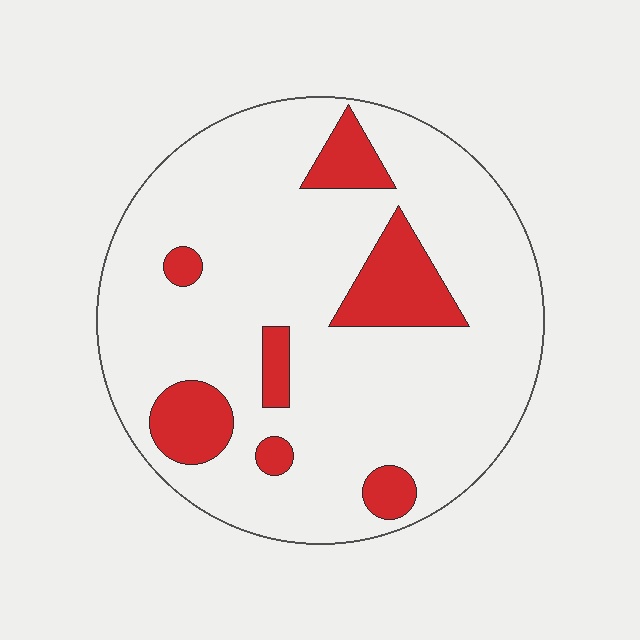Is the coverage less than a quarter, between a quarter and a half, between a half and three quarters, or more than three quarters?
Less than a quarter.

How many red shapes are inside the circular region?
7.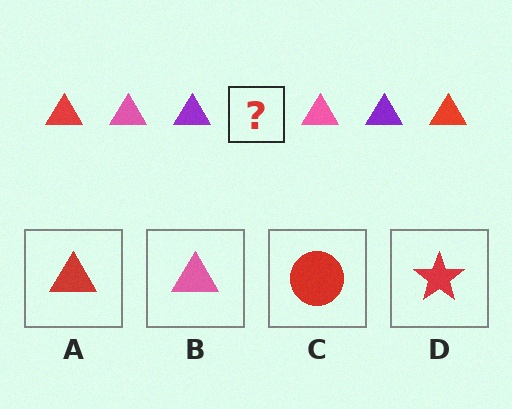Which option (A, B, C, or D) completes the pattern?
A.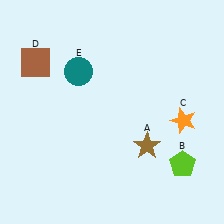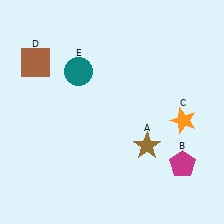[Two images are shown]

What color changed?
The pentagon (B) changed from lime in Image 1 to magenta in Image 2.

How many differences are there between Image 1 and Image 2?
There is 1 difference between the two images.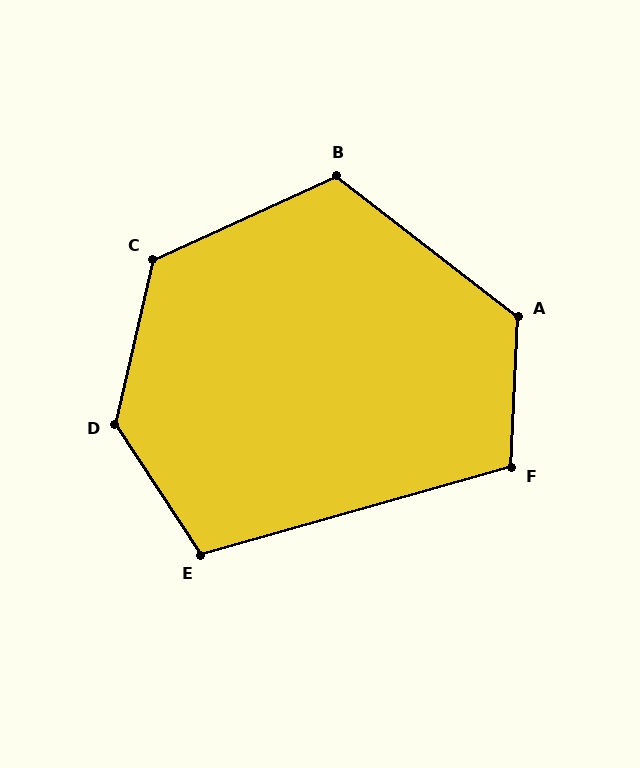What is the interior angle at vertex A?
Approximately 125 degrees (obtuse).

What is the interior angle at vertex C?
Approximately 127 degrees (obtuse).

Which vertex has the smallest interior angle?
E, at approximately 107 degrees.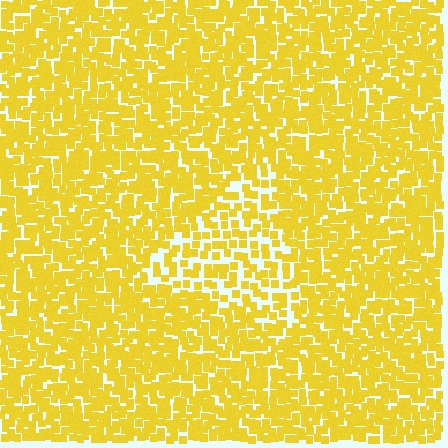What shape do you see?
I see a triangle.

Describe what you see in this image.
The image contains small yellow elements arranged at two different densities. A triangle-shaped region is visible where the elements are less densely packed than the surrounding area.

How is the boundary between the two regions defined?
The boundary is defined by a change in element density (approximately 1.8x ratio). All elements are the same color, size, and shape.